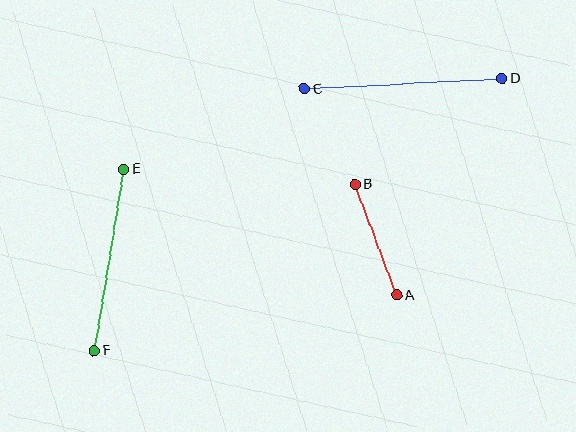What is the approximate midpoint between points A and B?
The midpoint is at approximately (376, 240) pixels.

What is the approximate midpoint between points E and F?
The midpoint is at approximately (109, 260) pixels.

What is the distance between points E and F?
The distance is approximately 184 pixels.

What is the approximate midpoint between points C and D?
The midpoint is at approximately (403, 84) pixels.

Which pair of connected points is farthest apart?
Points C and D are farthest apart.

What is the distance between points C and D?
The distance is approximately 198 pixels.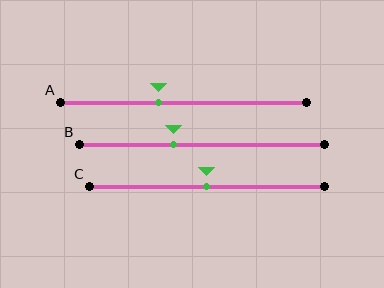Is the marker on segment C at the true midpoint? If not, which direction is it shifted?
Yes, the marker on segment C is at the true midpoint.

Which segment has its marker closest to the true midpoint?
Segment C has its marker closest to the true midpoint.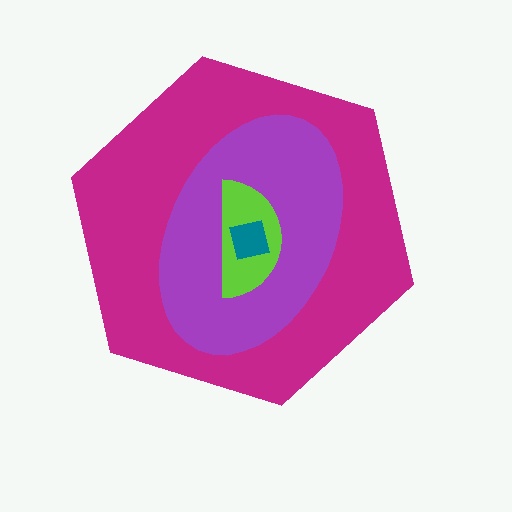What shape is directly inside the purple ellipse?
The lime semicircle.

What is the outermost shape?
The magenta hexagon.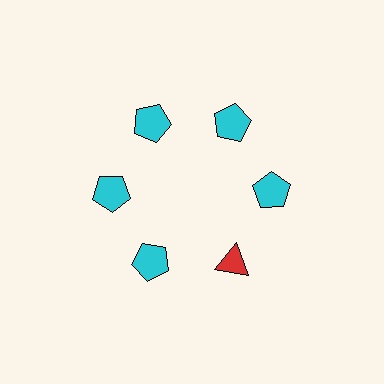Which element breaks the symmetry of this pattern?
The red triangle at roughly the 5 o'clock position breaks the symmetry. All other shapes are cyan pentagons.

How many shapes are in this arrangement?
There are 6 shapes arranged in a ring pattern.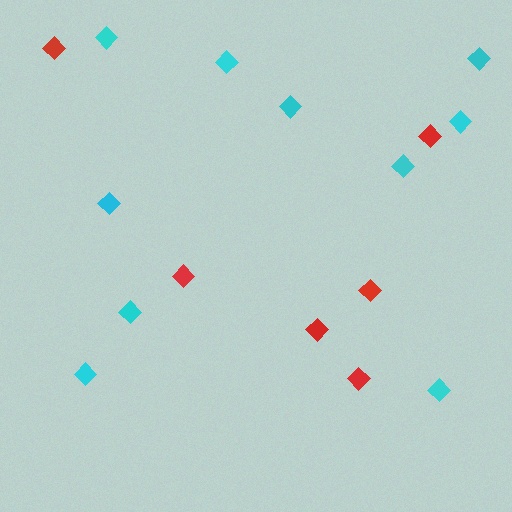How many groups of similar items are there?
There are 2 groups: one group of cyan diamonds (10) and one group of red diamonds (6).